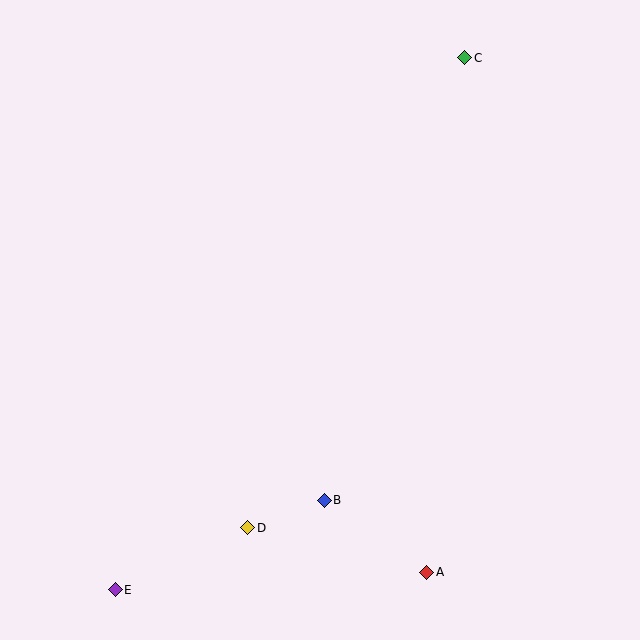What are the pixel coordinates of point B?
Point B is at (324, 500).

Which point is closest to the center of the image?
Point B at (324, 500) is closest to the center.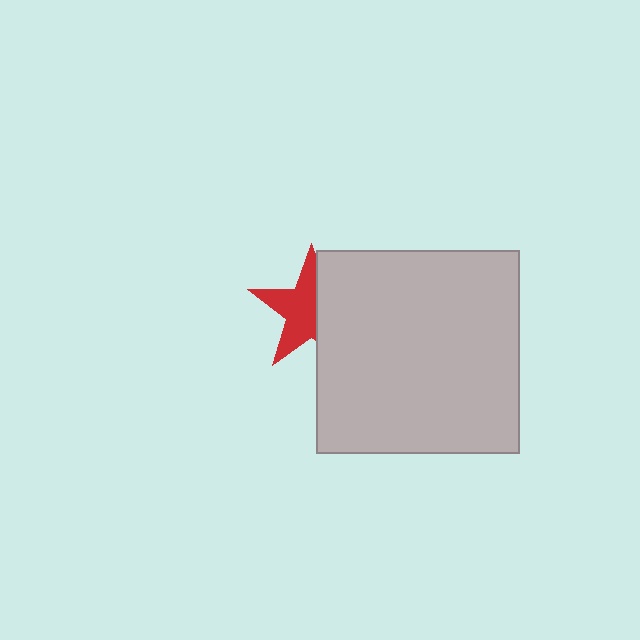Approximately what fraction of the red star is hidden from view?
Roughly 44% of the red star is hidden behind the light gray square.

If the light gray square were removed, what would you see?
You would see the complete red star.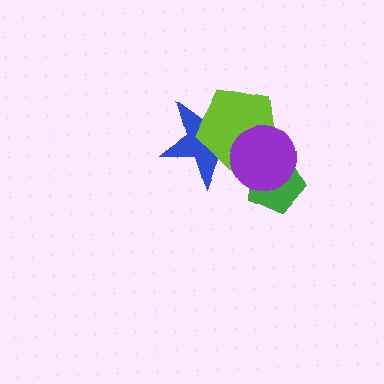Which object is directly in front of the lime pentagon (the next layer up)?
The green pentagon is directly in front of the lime pentagon.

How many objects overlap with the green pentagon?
2 objects overlap with the green pentagon.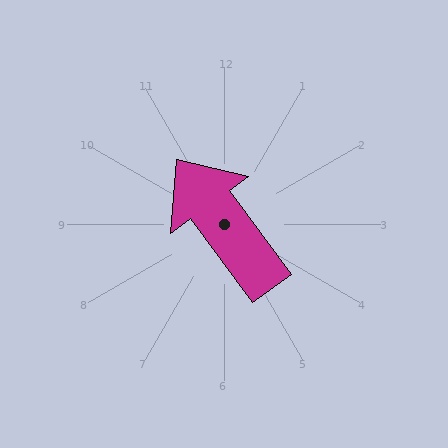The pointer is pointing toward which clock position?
Roughly 11 o'clock.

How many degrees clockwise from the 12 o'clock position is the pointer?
Approximately 324 degrees.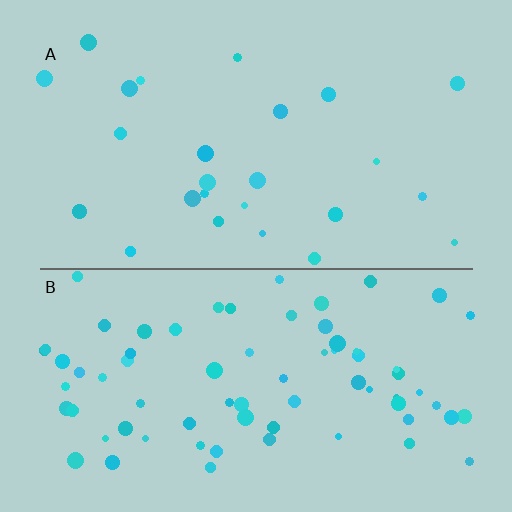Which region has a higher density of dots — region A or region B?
B (the bottom).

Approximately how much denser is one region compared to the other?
Approximately 2.9× — region B over region A.